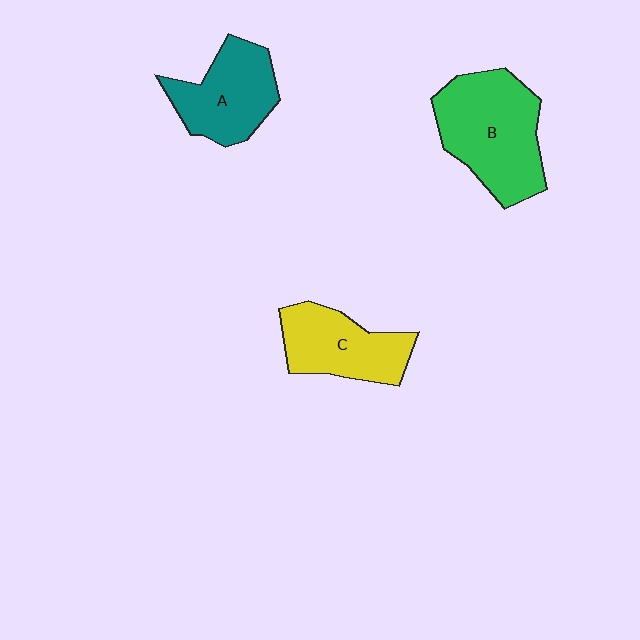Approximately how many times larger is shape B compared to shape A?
Approximately 1.4 times.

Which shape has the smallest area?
Shape C (yellow).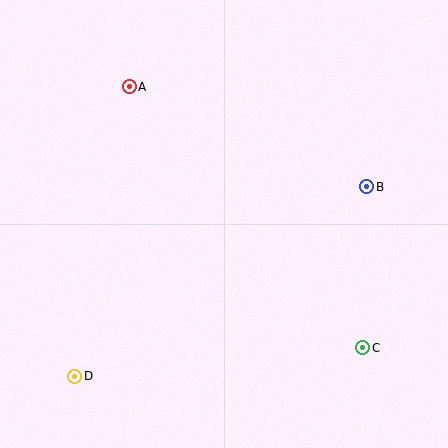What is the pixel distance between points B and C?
The distance between B and C is 161 pixels.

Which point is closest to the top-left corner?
Point A is closest to the top-left corner.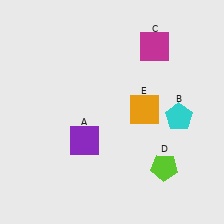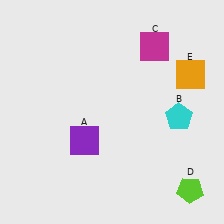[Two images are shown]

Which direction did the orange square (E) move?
The orange square (E) moved right.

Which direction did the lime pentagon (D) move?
The lime pentagon (D) moved right.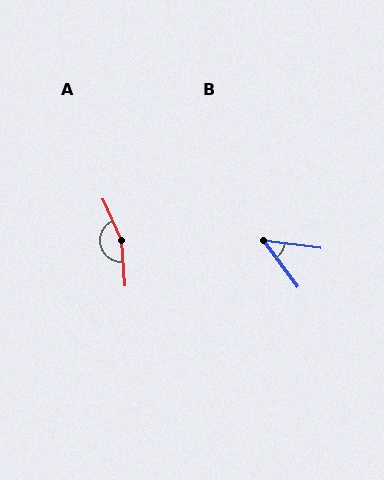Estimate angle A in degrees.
Approximately 160 degrees.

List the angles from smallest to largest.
B (46°), A (160°).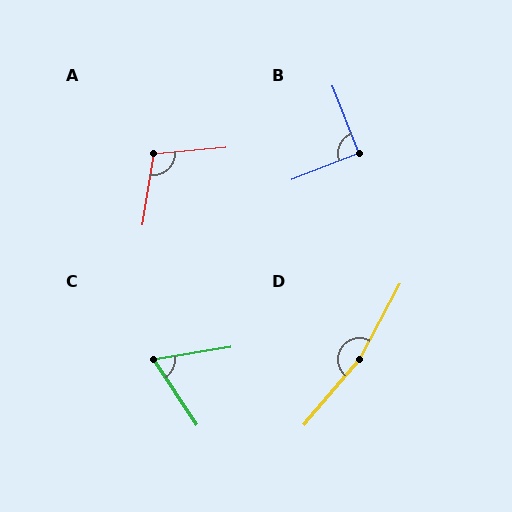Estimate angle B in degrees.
Approximately 90 degrees.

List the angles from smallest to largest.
C (66°), B (90°), A (104°), D (168°).